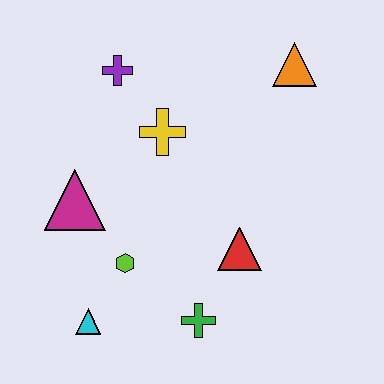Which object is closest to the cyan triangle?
The lime hexagon is closest to the cyan triangle.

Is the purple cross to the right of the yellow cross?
No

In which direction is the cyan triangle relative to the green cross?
The cyan triangle is to the left of the green cross.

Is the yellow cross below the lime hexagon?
No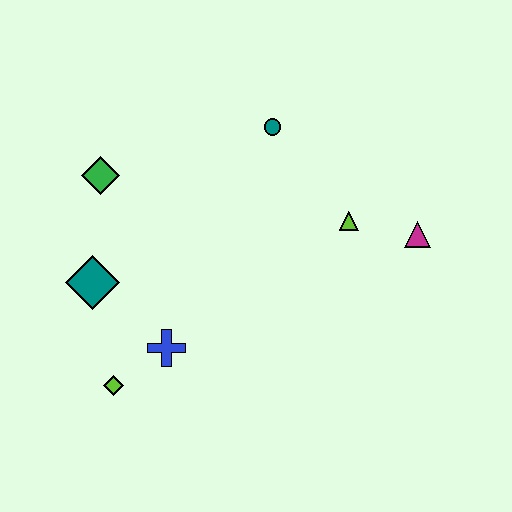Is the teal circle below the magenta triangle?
No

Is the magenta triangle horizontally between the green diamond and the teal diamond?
No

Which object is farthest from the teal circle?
The lime diamond is farthest from the teal circle.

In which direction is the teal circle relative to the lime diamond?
The teal circle is above the lime diamond.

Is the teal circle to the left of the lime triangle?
Yes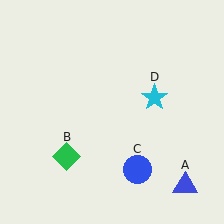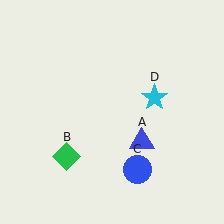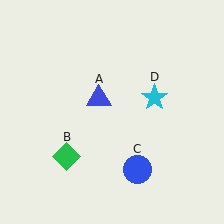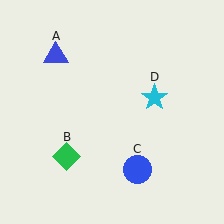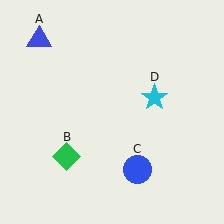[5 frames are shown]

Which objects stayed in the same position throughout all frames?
Green diamond (object B) and blue circle (object C) and cyan star (object D) remained stationary.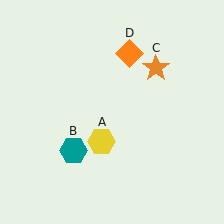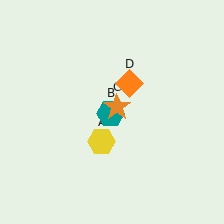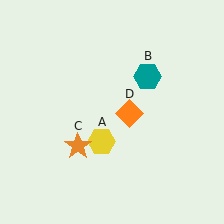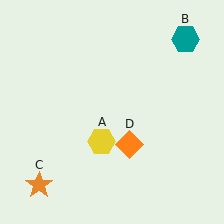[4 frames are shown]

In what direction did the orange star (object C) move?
The orange star (object C) moved down and to the left.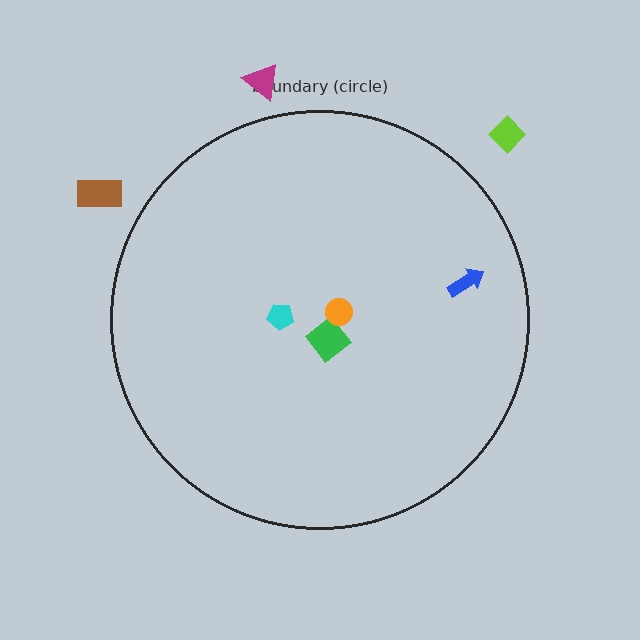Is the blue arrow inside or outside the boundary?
Inside.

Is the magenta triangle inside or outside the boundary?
Outside.